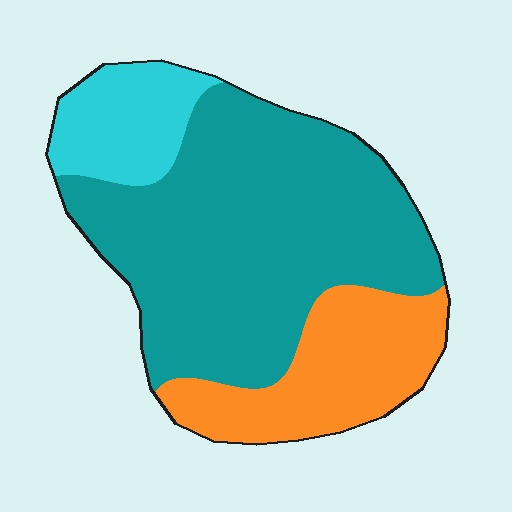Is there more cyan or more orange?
Orange.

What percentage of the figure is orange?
Orange covers 24% of the figure.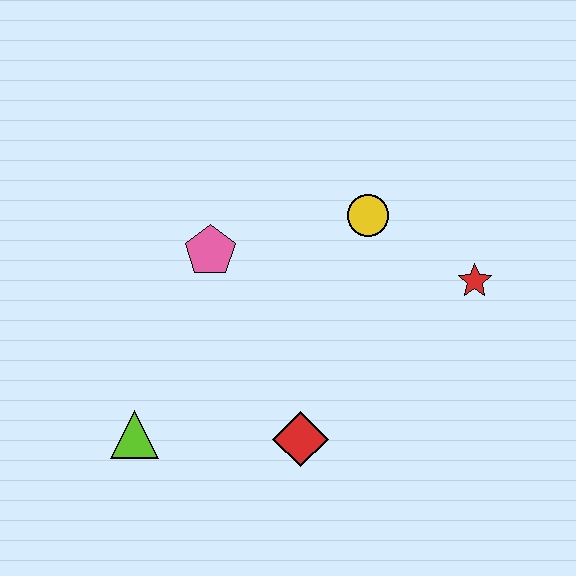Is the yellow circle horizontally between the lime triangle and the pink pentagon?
No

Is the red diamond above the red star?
No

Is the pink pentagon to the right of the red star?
No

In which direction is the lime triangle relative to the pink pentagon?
The lime triangle is below the pink pentagon.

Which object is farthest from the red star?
The lime triangle is farthest from the red star.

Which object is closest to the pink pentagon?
The yellow circle is closest to the pink pentagon.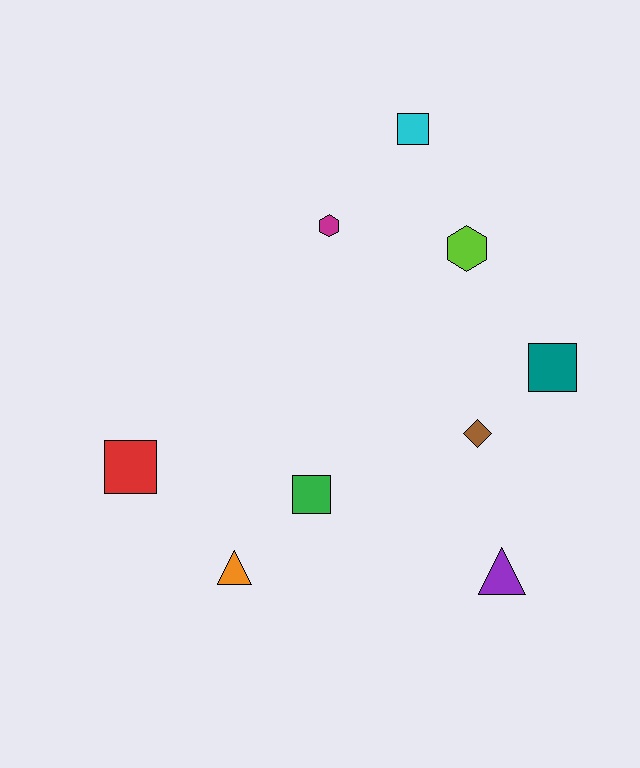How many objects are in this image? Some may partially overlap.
There are 9 objects.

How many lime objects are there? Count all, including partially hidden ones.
There is 1 lime object.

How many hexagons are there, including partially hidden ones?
There are 2 hexagons.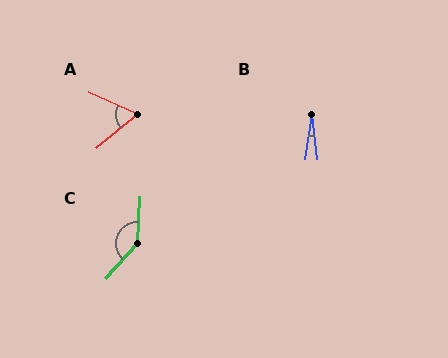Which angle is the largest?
C, at approximately 141 degrees.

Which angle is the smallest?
B, at approximately 16 degrees.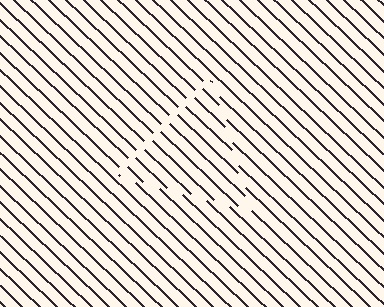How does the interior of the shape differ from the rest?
The interior of the shape contains the same grating, shifted by half a period — the contour is defined by the phase discontinuity where line-ends from the inner and outer gratings abut.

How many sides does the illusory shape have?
3 sides — the line-ends trace a triangle.